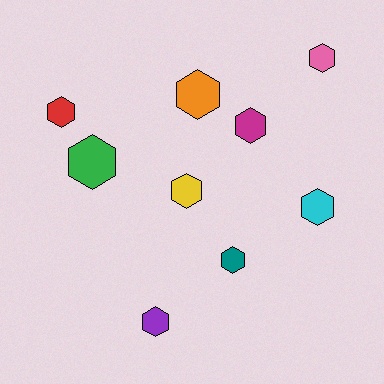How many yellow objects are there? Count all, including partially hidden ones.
There is 1 yellow object.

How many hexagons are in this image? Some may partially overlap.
There are 9 hexagons.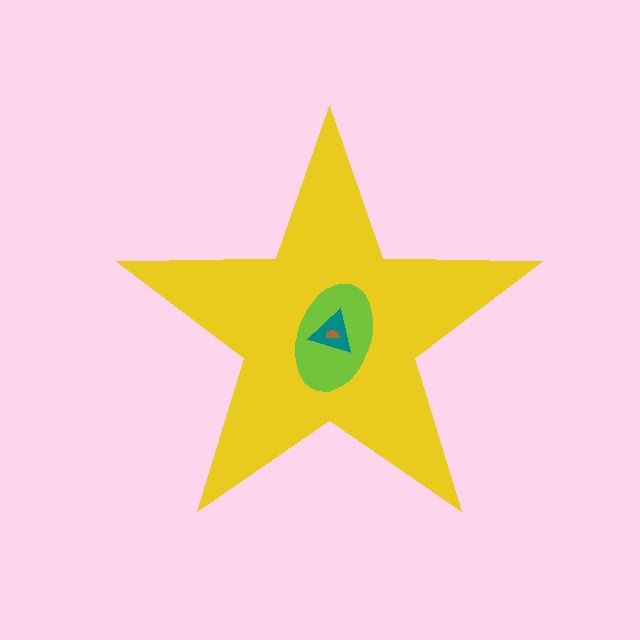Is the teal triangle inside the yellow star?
Yes.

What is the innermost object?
The brown semicircle.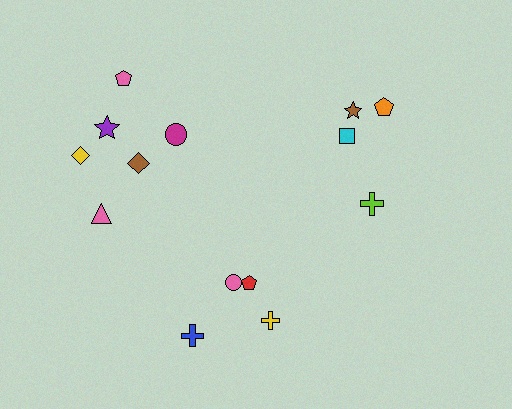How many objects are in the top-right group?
There are 4 objects.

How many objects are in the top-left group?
There are 6 objects.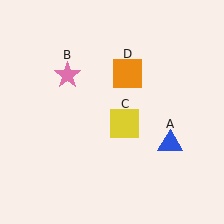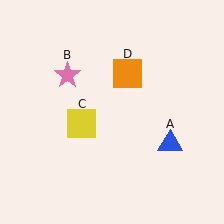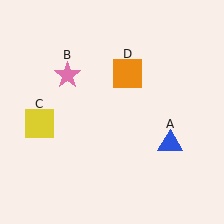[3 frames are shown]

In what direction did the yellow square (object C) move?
The yellow square (object C) moved left.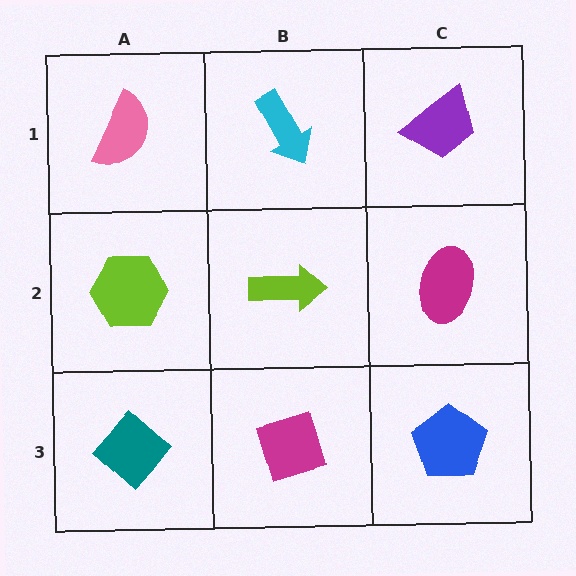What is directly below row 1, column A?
A lime hexagon.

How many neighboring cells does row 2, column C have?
3.